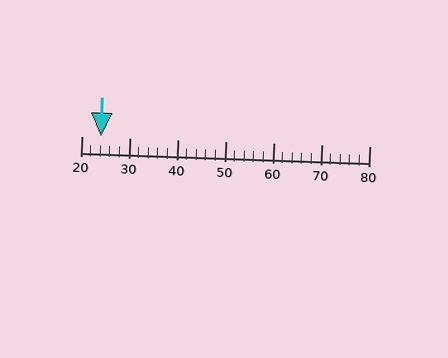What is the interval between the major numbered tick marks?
The major tick marks are spaced 10 units apart.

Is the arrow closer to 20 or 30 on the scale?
The arrow is closer to 20.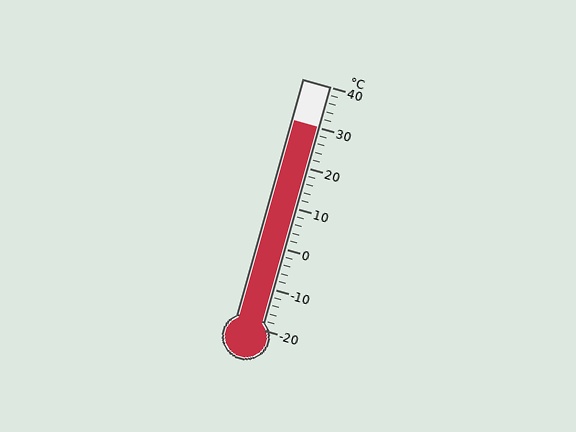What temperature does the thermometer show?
The thermometer shows approximately 30°C.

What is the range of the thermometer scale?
The thermometer scale ranges from -20°C to 40°C.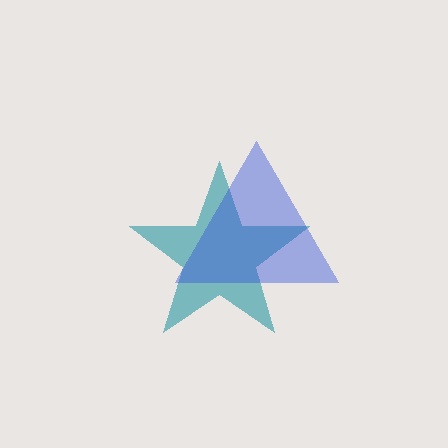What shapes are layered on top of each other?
The layered shapes are: a teal star, a blue triangle.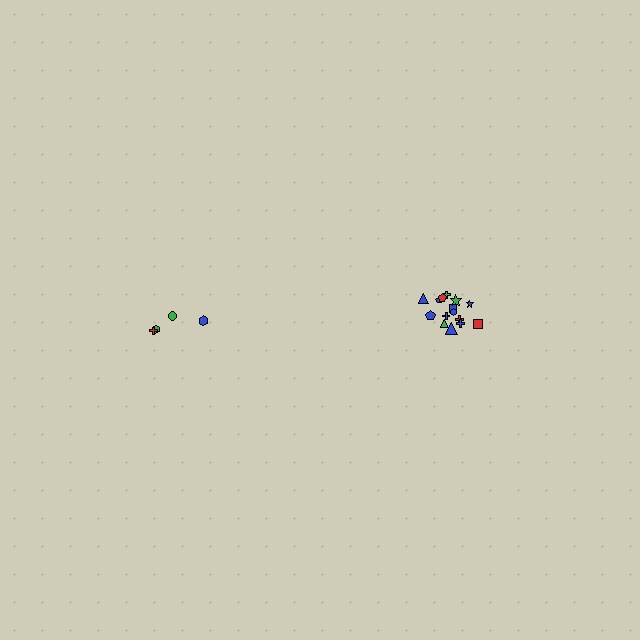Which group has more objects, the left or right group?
The right group.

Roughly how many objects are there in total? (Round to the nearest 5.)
Roughly 20 objects in total.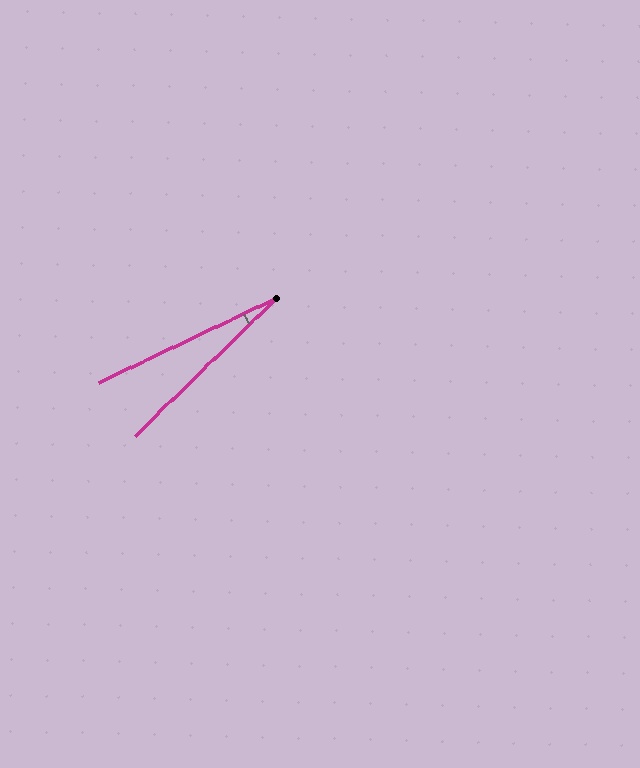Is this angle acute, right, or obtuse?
It is acute.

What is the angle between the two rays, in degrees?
Approximately 19 degrees.